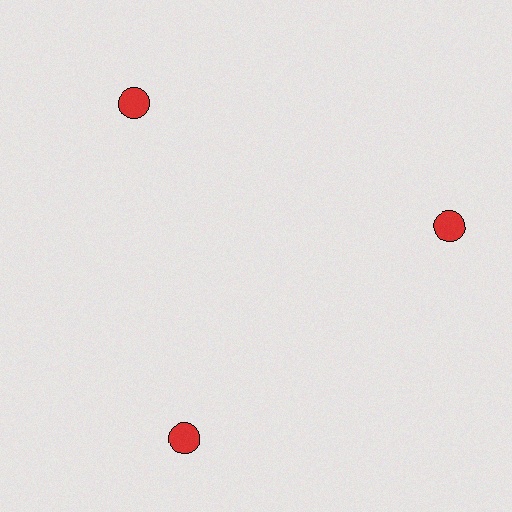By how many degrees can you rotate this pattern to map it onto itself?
The pattern maps onto itself every 120 degrees of rotation.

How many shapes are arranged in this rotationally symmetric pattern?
There are 3 shapes, arranged in 3 groups of 1.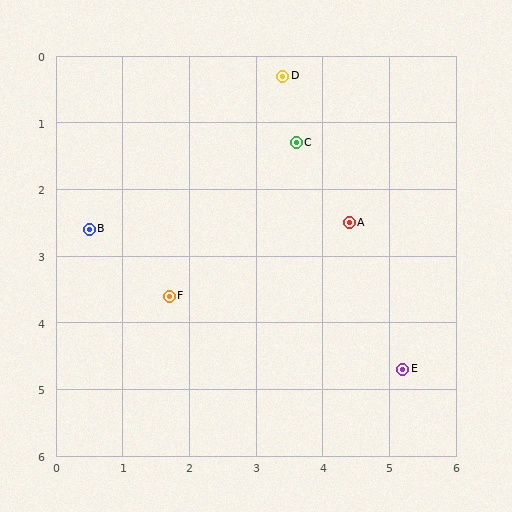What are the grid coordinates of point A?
Point A is at approximately (4.4, 2.5).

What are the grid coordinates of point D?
Point D is at approximately (3.4, 0.3).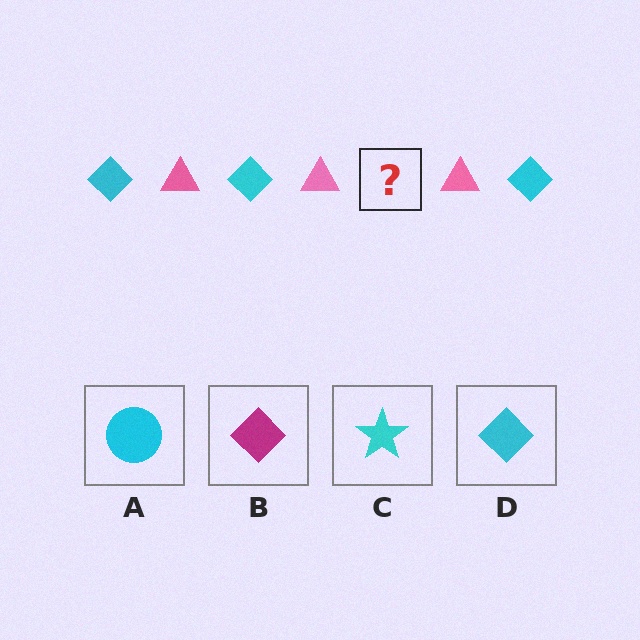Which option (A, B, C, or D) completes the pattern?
D.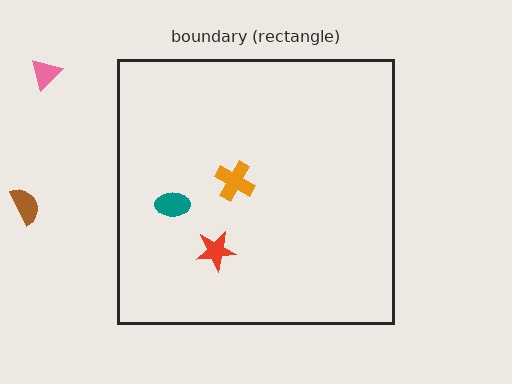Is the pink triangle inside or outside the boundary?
Outside.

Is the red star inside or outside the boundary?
Inside.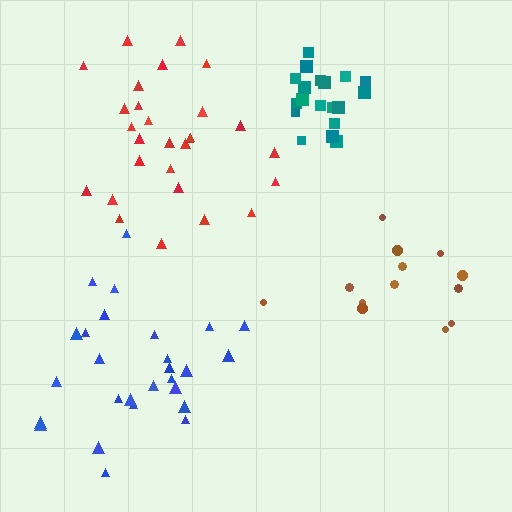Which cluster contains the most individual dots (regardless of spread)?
Red (28).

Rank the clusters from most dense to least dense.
teal, red, blue, brown.